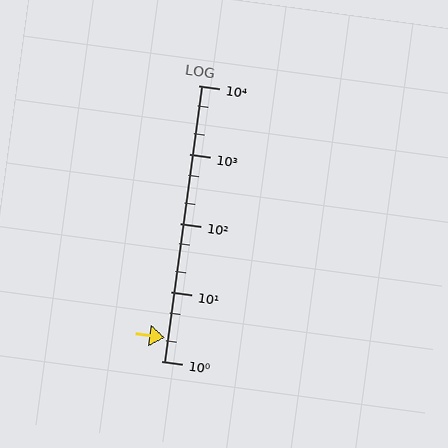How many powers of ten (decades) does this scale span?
The scale spans 4 decades, from 1 to 10000.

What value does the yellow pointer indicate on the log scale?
The pointer indicates approximately 2.2.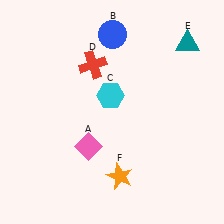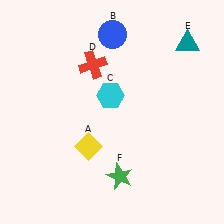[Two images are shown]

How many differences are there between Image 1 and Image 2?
There are 2 differences between the two images.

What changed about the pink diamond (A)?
In Image 1, A is pink. In Image 2, it changed to yellow.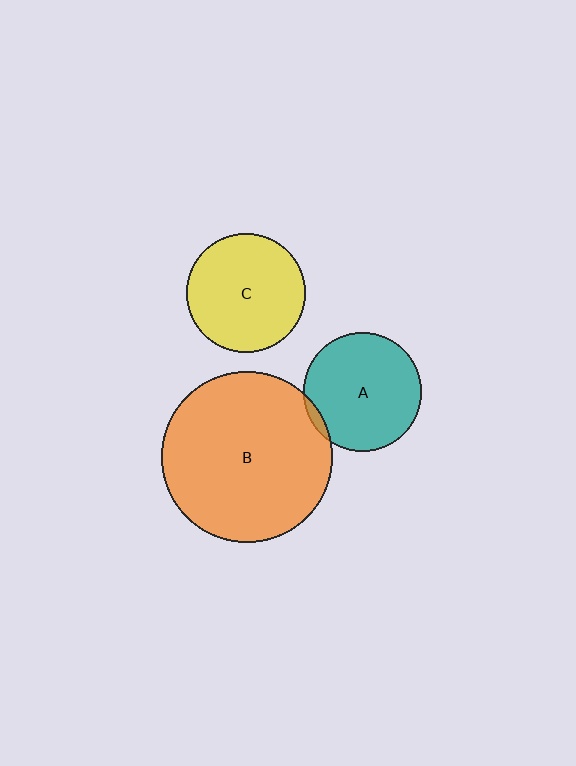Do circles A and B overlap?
Yes.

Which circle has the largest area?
Circle B (orange).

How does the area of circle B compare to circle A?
Approximately 2.1 times.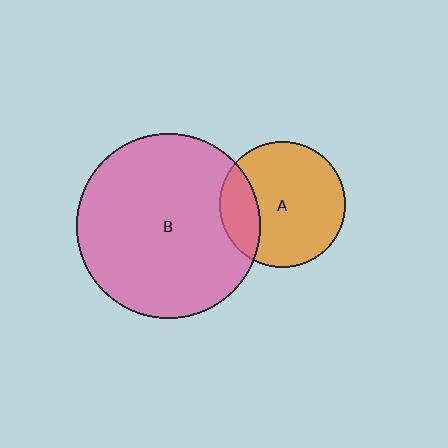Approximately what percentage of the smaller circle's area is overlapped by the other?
Approximately 20%.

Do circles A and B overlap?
Yes.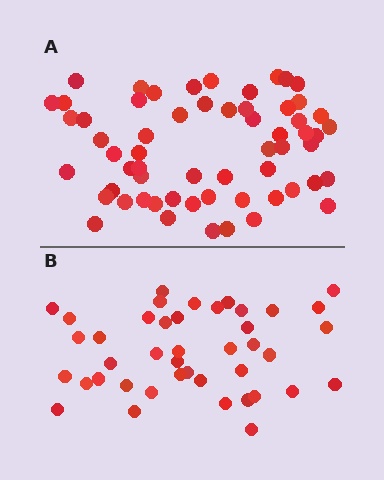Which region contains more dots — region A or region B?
Region A (the top region) has more dots.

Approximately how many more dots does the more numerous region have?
Region A has approximately 20 more dots than region B.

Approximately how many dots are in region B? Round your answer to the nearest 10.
About 40 dots. (The exact count is 42, which rounds to 40.)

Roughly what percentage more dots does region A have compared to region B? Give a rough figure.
About 45% more.